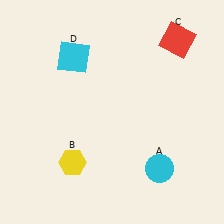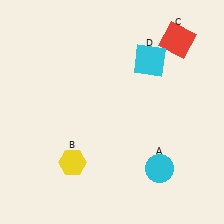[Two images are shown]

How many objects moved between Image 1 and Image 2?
1 object moved between the two images.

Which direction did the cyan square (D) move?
The cyan square (D) moved right.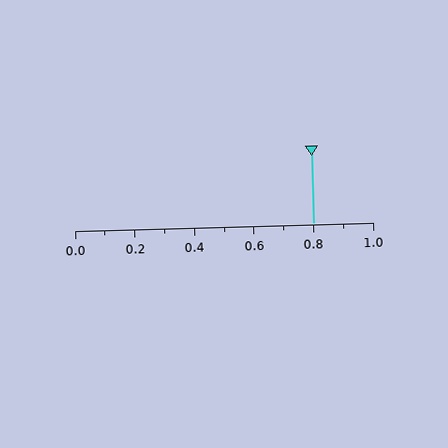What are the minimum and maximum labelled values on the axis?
The axis runs from 0.0 to 1.0.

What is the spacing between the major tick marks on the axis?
The major ticks are spaced 0.2 apart.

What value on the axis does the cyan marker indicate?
The marker indicates approximately 0.8.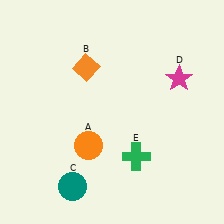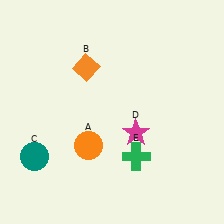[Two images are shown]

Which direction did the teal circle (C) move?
The teal circle (C) moved left.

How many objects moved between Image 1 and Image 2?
2 objects moved between the two images.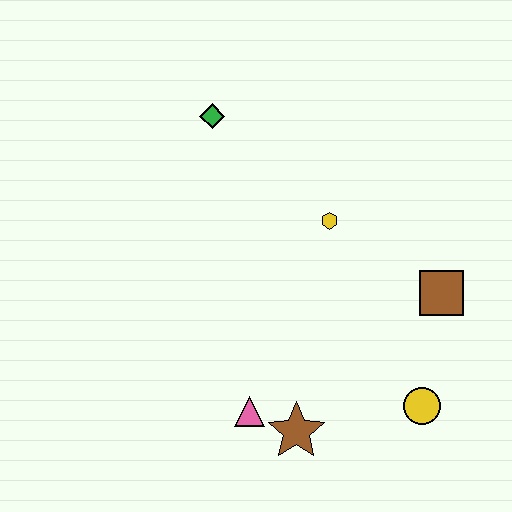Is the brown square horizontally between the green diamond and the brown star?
No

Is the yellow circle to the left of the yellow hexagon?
No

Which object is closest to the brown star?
The pink triangle is closest to the brown star.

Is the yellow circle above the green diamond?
No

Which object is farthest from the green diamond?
The yellow circle is farthest from the green diamond.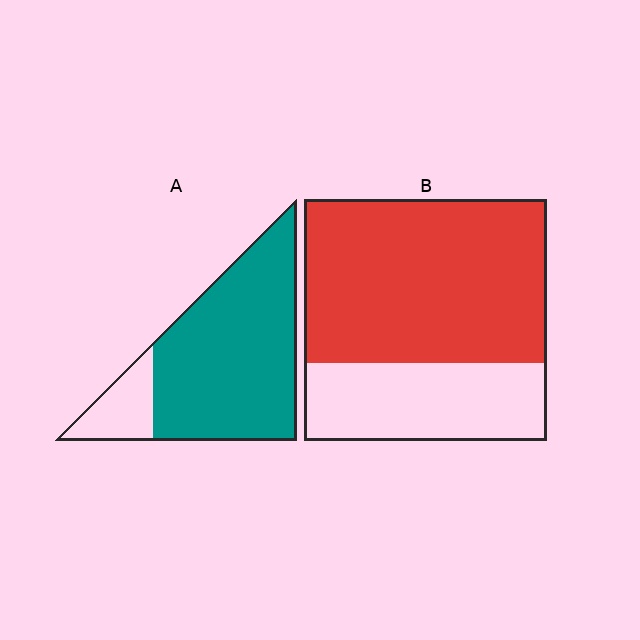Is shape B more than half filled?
Yes.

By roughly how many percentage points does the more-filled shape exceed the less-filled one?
By roughly 15 percentage points (A over B).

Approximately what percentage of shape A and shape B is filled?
A is approximately 85% and B is approximately 70%.